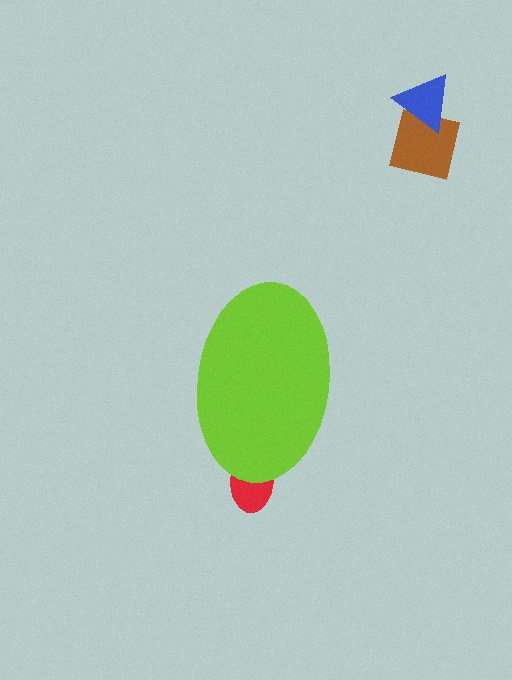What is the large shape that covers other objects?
A lime ellipse.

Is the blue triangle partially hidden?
No, the blue triangle is fully visible.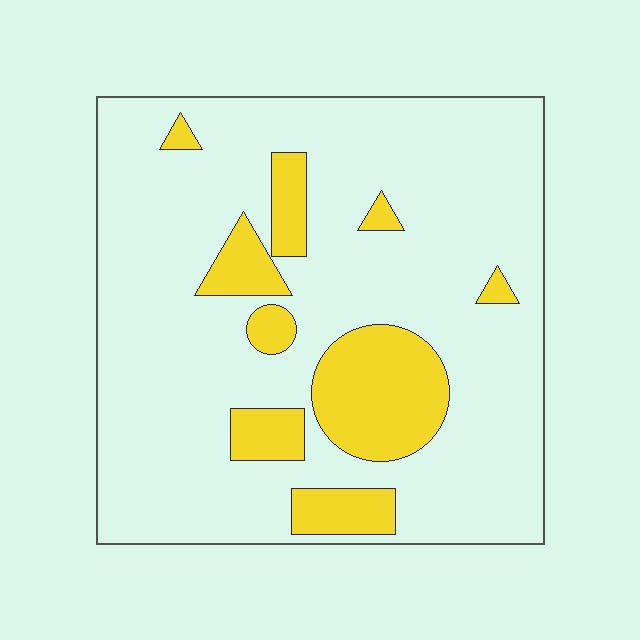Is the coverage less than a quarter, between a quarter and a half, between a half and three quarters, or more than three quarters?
Less than a quarter.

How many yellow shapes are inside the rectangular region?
9.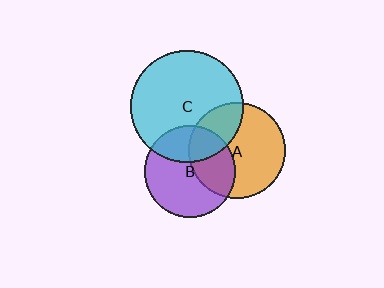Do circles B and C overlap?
Yes.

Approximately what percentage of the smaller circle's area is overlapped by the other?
Approximately 30%.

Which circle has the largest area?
Circle C (cyan).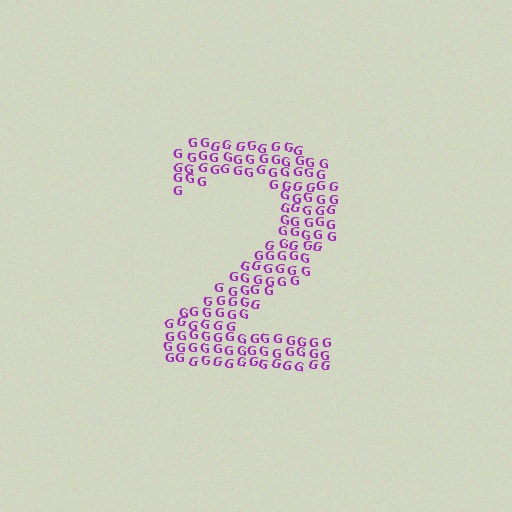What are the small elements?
The small elements are letter G's.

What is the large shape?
The large shape is the digit 2.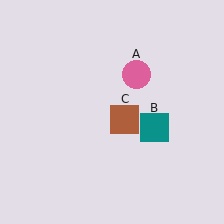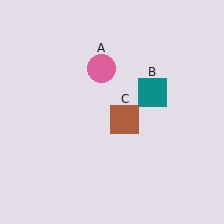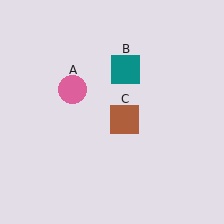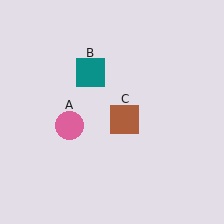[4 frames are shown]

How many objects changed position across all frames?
2 objects changed position: pink circle (object A), teal square (object B).